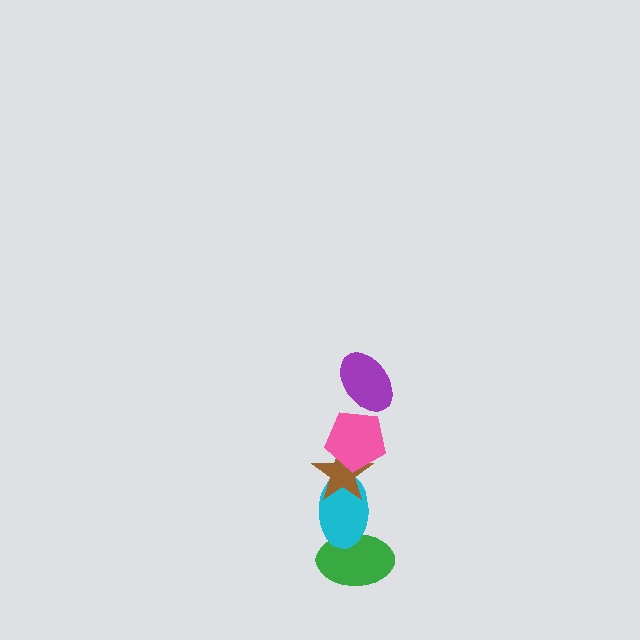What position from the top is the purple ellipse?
The purple ellipse is 1st from the top.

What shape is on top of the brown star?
The pink pentagon is on top of the brown star.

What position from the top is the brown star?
The brown star is 3rd from the top.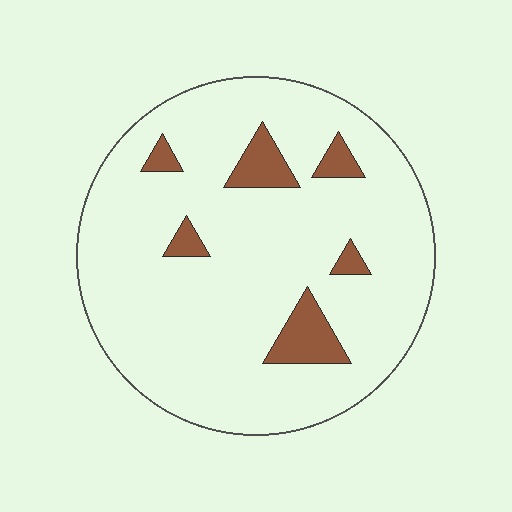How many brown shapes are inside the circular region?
6.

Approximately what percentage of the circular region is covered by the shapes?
Approximately 10%.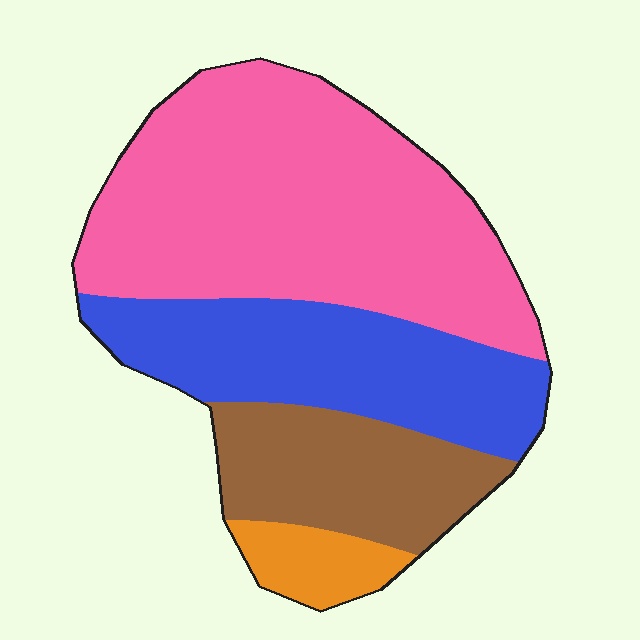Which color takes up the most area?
Pink, at roughly 50%.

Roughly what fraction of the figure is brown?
Brown takes up about one sixth (1/6) of the figure.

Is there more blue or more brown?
Blue.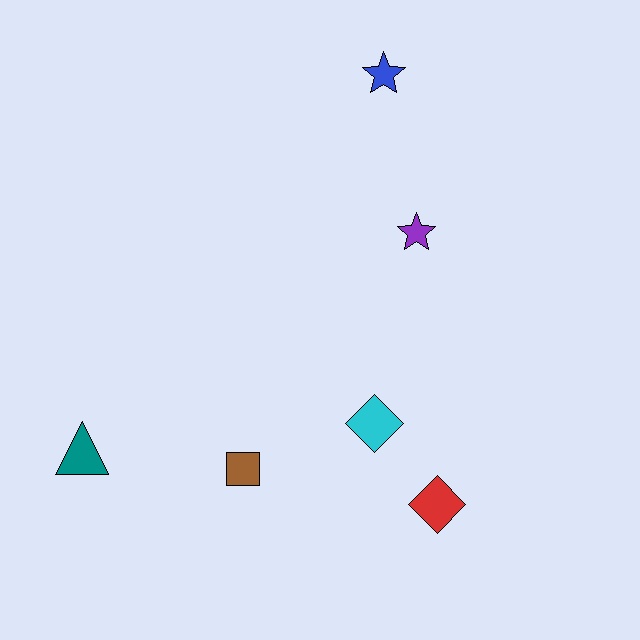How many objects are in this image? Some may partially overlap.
There are 6 objects.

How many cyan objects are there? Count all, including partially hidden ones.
There is 1 cyan object.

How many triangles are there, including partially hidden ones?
There is 1 triangle.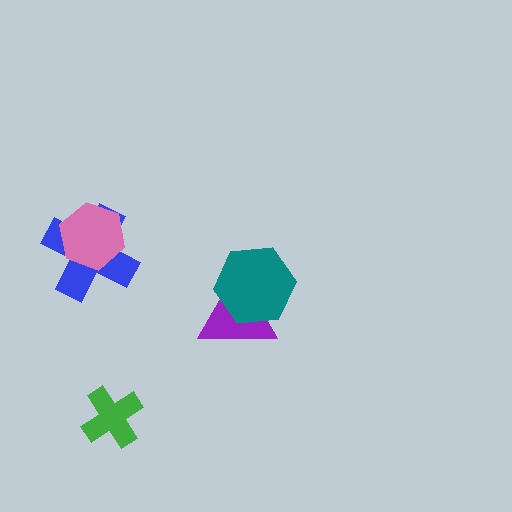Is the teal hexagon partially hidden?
No, no other shape covers it.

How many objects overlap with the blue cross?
1 object overlaps with the blue cross.